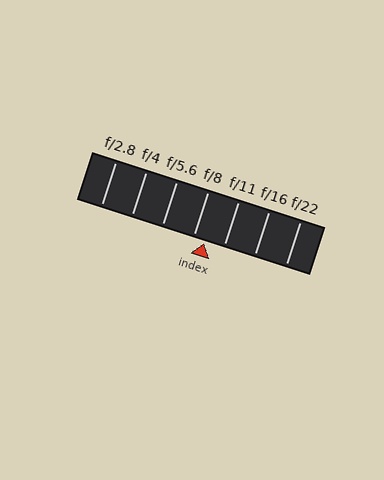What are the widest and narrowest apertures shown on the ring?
The widest aperture shown is f/2.8 and the narrowest is f/22.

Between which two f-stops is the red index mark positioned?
The index mark is between f/8 and f/11.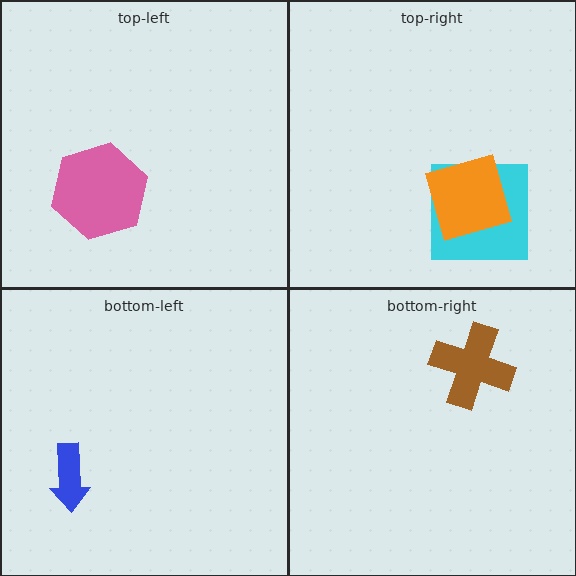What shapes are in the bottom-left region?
The blue arrow.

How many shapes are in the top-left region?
1.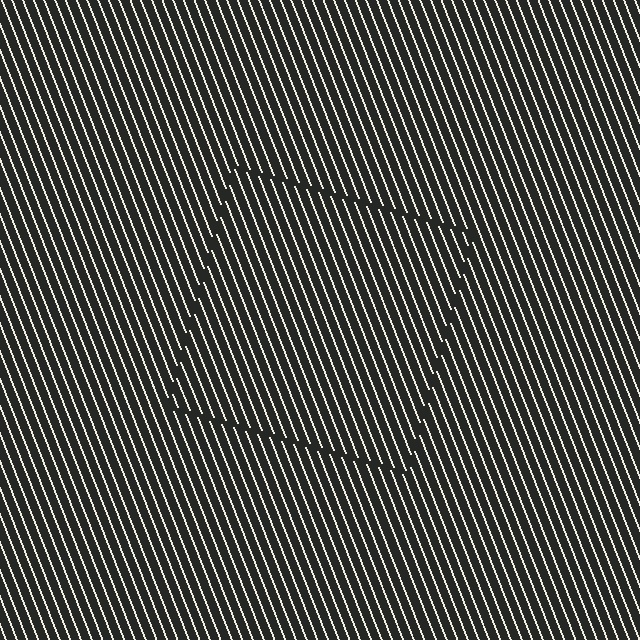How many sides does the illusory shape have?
4 sides — the line-ends trace a square.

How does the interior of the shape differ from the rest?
The interior of the shape contains the same grating, shifted by half a period — the contour is defined by the phase discontinuity where line-ends from the inner and outer gratings abut.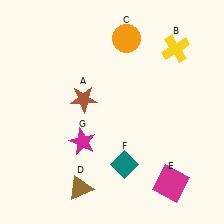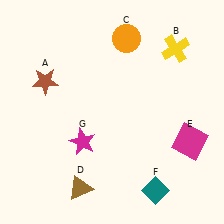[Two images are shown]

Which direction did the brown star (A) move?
The brown star (A) moved left.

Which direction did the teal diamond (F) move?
The teal diamond (F) moved right.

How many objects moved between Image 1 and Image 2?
3 objects moved between the two images.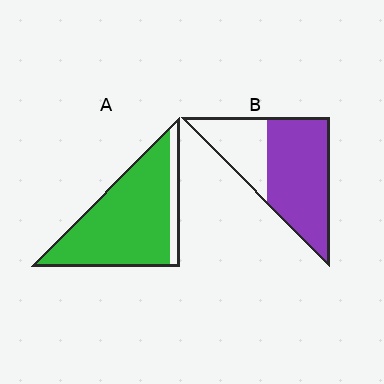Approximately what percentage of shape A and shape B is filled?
A is approximately 85% and B is approximately 65%.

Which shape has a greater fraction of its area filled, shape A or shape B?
Shape A.